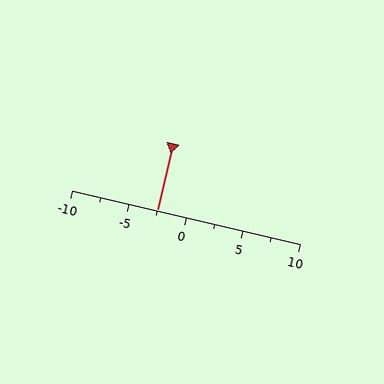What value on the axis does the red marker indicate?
The marker indicates approximately -2.5.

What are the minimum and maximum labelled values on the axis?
The axis runs from -10 to 10.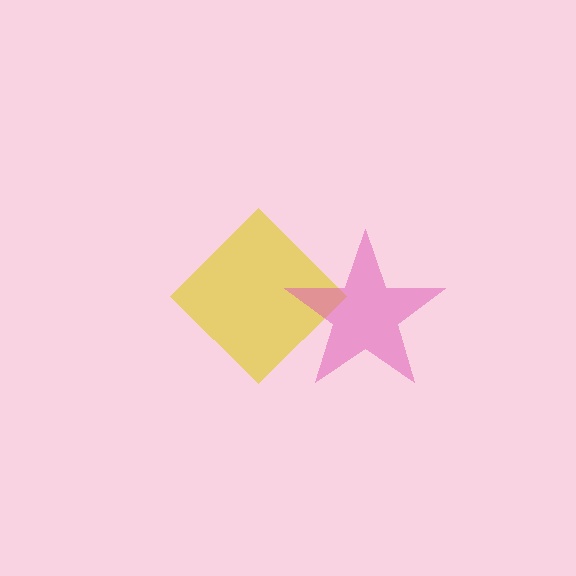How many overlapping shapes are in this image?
There are 2 overlapping shapes in the image.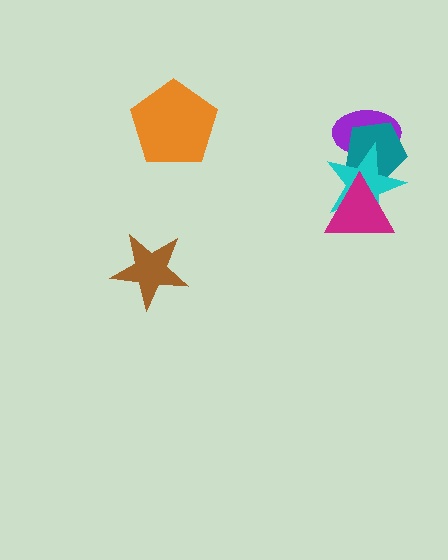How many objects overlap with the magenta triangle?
2 objects overlap with the magenta triangle.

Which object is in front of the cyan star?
The magenta triangle is in front of the cyan star.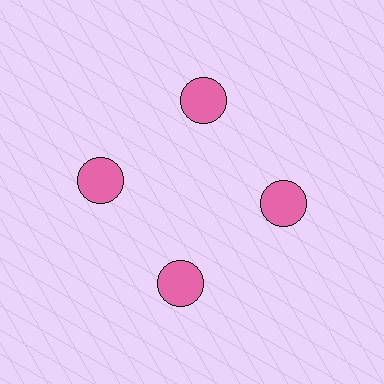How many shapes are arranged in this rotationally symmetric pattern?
There are 4 shapes, arranged in 4 groups of 1.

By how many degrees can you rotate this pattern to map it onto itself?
The pattern maps onto itself every 90 degrees of rotation.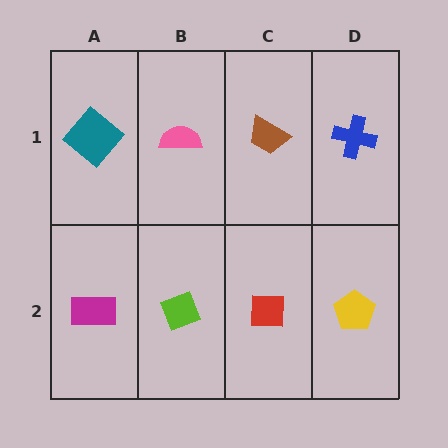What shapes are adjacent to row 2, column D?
A blue cross (row 1, column D), a red square (row 2, column C).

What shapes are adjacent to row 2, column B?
A pink semicircle (row 1, column B), a magenta rectangle (row 2, column A), a red square (row 2, column C).